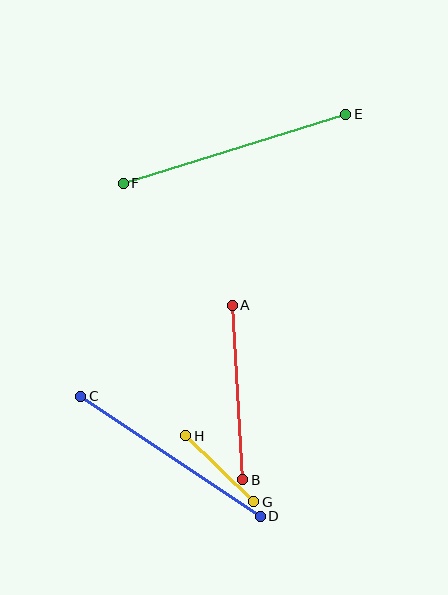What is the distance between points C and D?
The distance is approximately 216 pixels.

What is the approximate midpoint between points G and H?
The midpoint is at approximately (220, 469) pixels.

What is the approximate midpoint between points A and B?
The midpoint is at approximately (238, 392) pixels.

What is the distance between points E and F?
The distance is approximately 233 pixels.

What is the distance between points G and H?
The distance is approximately 95 pixels.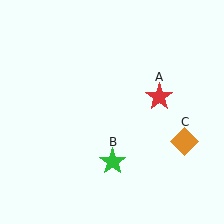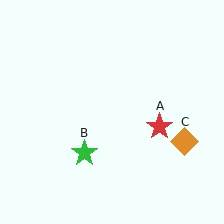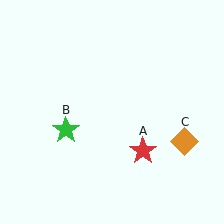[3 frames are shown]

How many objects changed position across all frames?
2 objects changed position: red star (object A), green star (object B).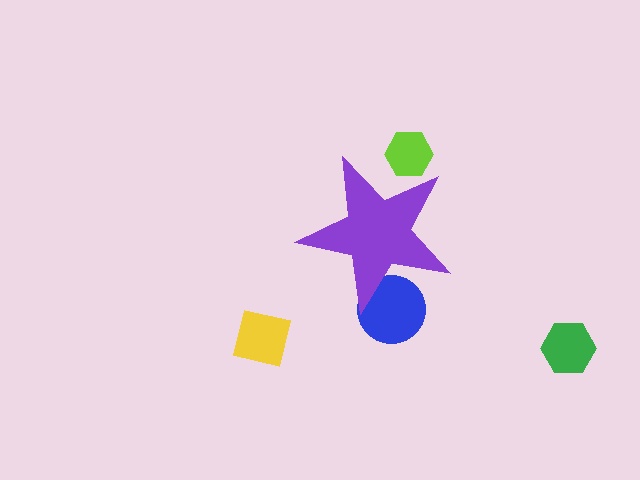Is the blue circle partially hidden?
Yes, the blue circle is partially hidden behind the purple star.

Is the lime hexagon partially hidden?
Yes, the lime hexagon is partially hidden behind the purple star.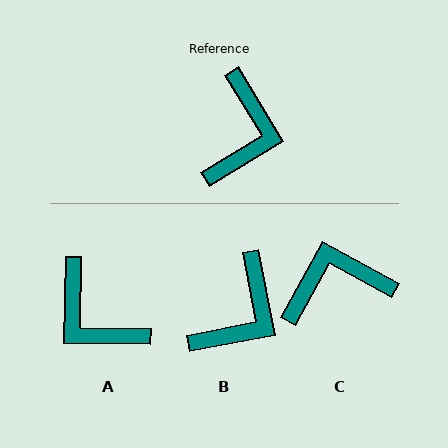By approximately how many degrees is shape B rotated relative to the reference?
Approximately 20 degrees clockwise.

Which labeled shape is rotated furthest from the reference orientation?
A, about 122 degrees away.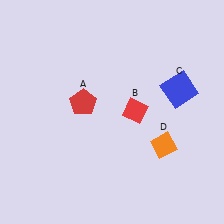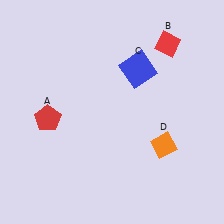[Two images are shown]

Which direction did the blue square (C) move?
The blue square (C) moved left.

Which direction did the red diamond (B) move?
The red diamond (B) moved up.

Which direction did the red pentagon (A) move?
The red pentagon (A) moved left.